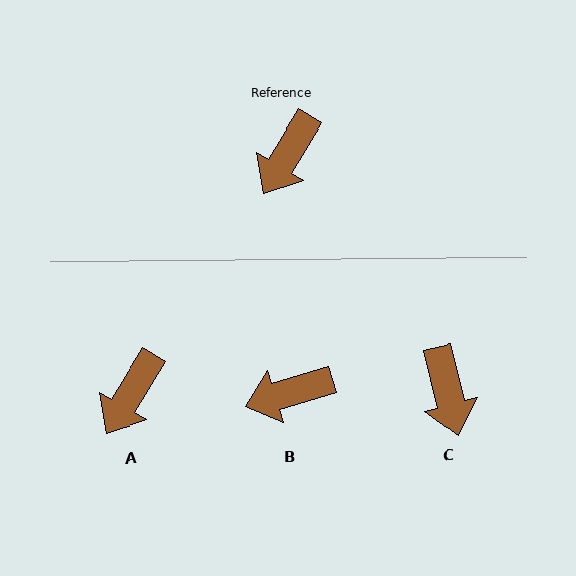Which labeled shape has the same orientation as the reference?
A.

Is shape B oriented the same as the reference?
No, it is off by about 42 degrees.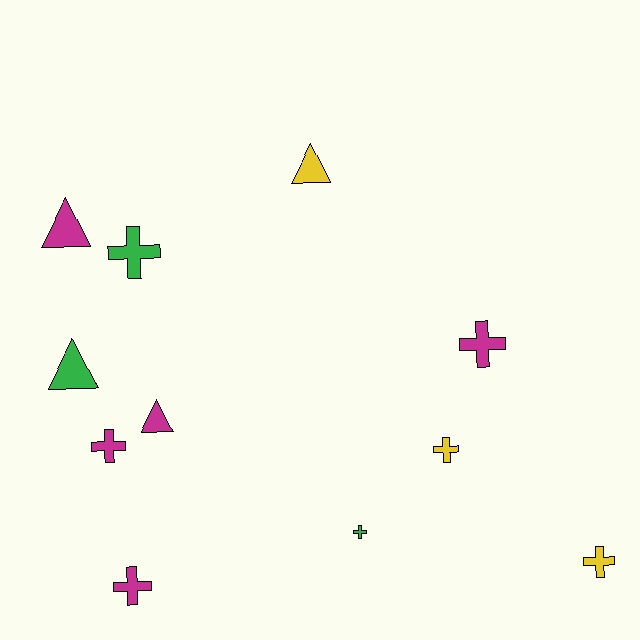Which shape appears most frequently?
Cross, with 7 objects.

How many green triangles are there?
There is 1 green triangle.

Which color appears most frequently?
Magenta, with 5 objects.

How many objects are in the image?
There are 11 objects.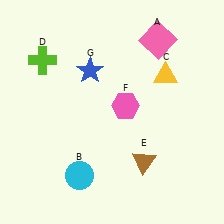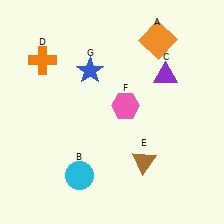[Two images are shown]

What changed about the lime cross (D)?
In Image 1, D is lime. In Image 2, it changed to orange.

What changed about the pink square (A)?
In Image 1, A is pink. In Image 2, it changed to orange.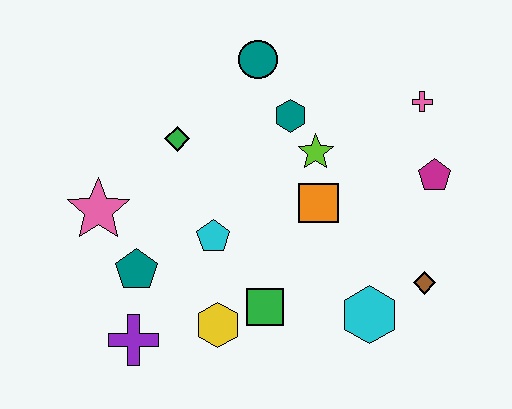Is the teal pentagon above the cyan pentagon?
No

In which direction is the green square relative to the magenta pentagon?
The green square is to the left of the magenta pentagon.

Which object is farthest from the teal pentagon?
The pink cross is farthest from the teal pentagon.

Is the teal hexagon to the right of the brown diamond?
No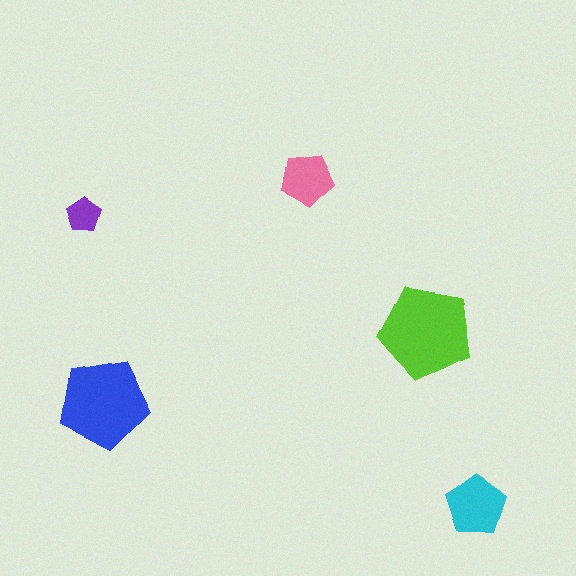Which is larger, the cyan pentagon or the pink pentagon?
The cyan one.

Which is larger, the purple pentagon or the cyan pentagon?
The cyan one.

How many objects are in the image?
There are 5 objects in the image.